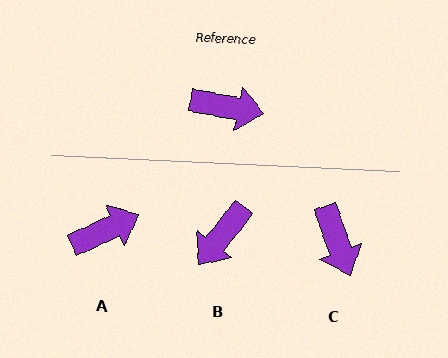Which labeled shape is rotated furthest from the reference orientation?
B, about 118 degrees away.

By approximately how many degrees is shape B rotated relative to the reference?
Approximately 118 degrees clockwise.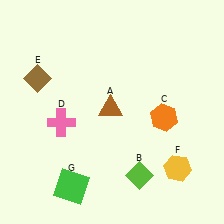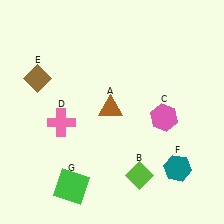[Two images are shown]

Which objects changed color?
C changed from orange to pink. F changed from yellow to teal.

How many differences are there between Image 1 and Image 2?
There are 2 differences between the two images.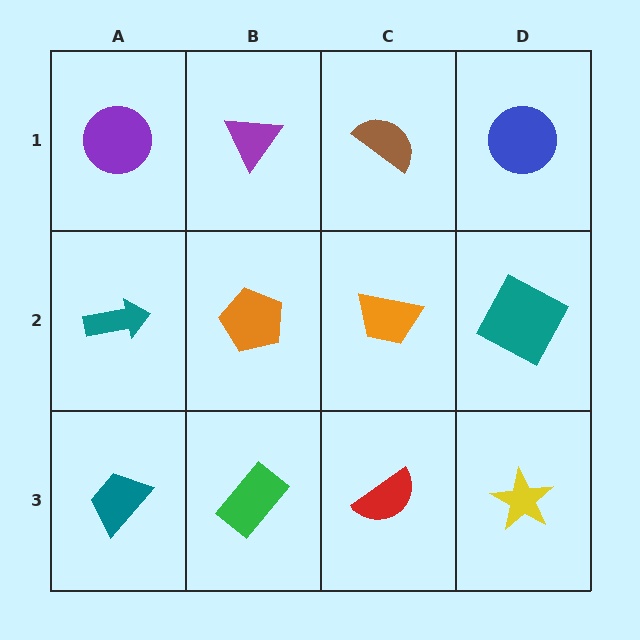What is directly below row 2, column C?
A red semicircle.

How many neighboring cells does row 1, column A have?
2.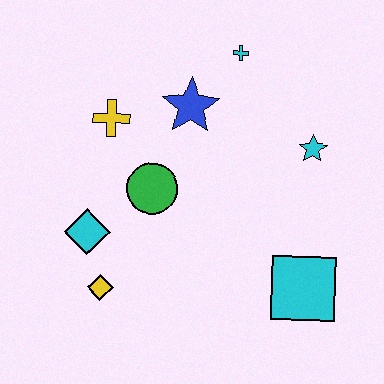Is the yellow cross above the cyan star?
Yes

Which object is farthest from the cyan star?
The yellow diamond is farthest from the cyan star.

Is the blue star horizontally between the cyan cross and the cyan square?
No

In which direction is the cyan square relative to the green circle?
The cyan square is to the right of the green circle.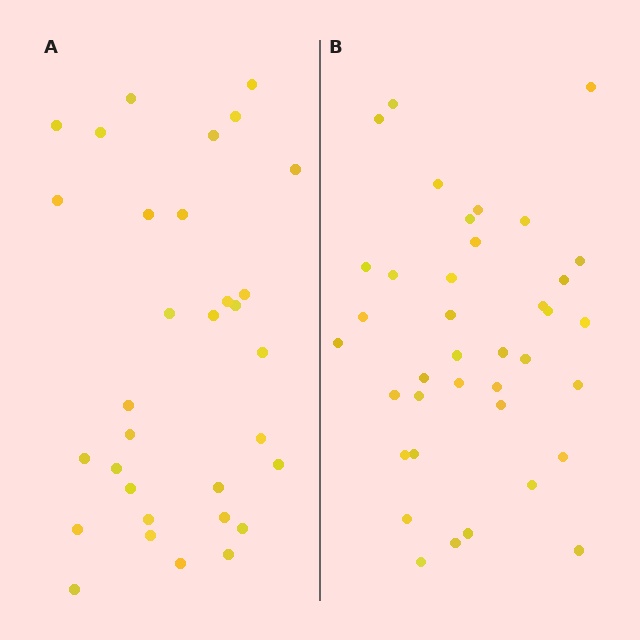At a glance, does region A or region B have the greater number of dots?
Region B (the right region) has more dots.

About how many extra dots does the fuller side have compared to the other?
Region B has about 6 more dots than region A.